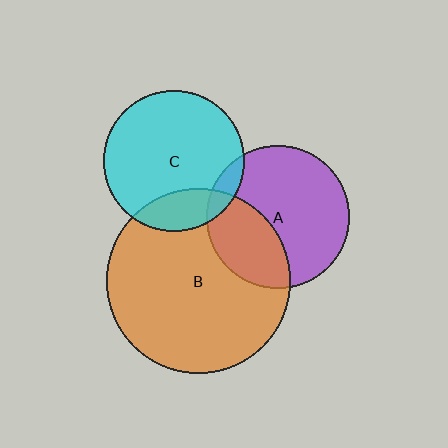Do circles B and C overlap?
Yes.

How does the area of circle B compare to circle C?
Approximately 1.7 times.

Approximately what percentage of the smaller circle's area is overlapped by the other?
Approximately 20%.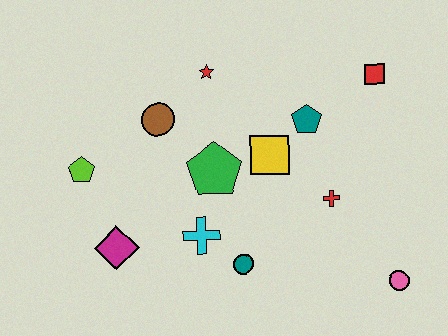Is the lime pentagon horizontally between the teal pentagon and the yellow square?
No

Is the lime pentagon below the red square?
Yes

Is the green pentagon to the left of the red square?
Yes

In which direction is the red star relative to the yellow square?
The red star is above the yellow square.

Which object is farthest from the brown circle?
The pink circle is farthest from the brown circle.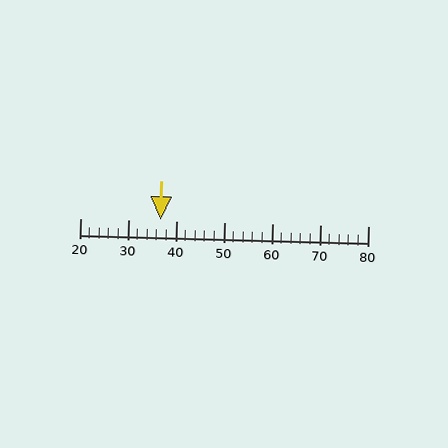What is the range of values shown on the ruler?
The ruler shows values from 20 to 80.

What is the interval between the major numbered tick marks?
The major tick marks are spaced 10 units apart.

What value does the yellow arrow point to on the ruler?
The yellow arrow points to approximately 37.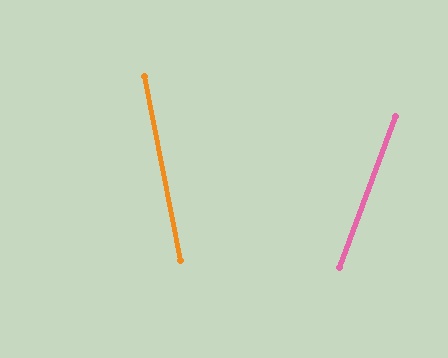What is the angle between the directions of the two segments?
Approximately 31 degrees.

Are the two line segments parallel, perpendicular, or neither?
Neither parallel nor perpendicular — they differ by about 31°.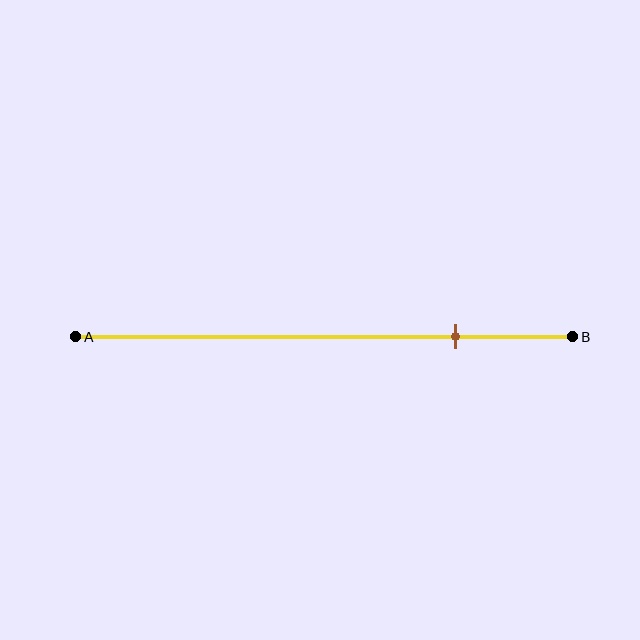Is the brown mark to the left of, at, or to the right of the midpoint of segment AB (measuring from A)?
The brown mark is to the right of the midpoint of segment AB.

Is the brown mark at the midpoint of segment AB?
No, the mark is at about 75% from A, not at the 50% midpoint.